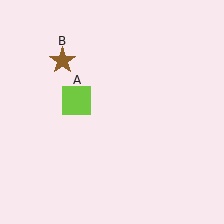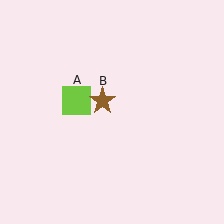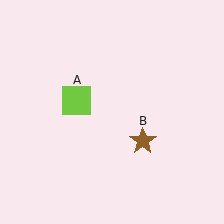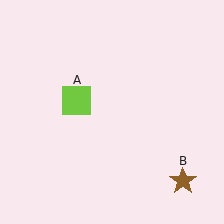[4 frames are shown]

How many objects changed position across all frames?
1 object changed position: brown star (object B).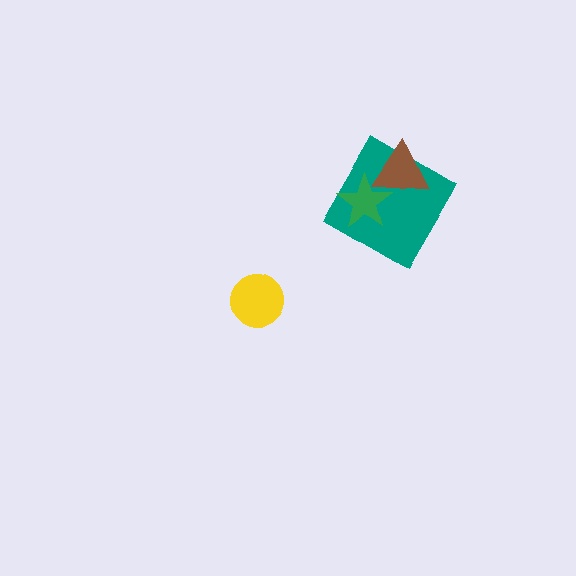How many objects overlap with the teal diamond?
2 objects overlap with the teal diamond.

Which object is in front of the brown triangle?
The green star is in front of the brown triangle.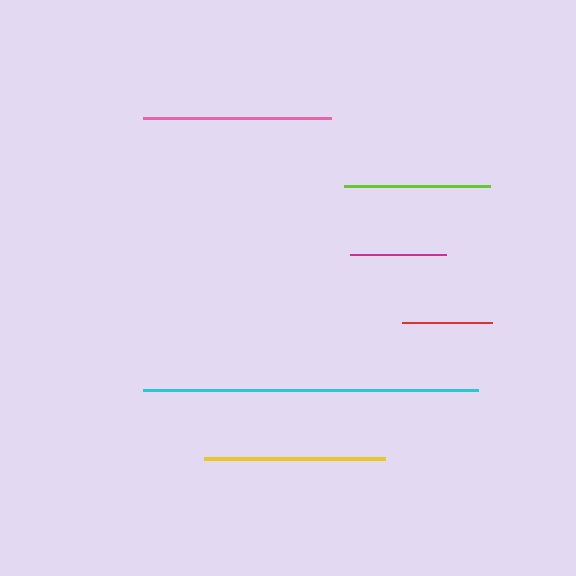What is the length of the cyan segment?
The cyan segment is approximately 335 pixels long.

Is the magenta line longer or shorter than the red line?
The magenta line is longer than the red line.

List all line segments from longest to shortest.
From longest to shortest: cyan, pink, yellow, lime, magenta, red.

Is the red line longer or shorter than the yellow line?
The yellow line is longer than the red line.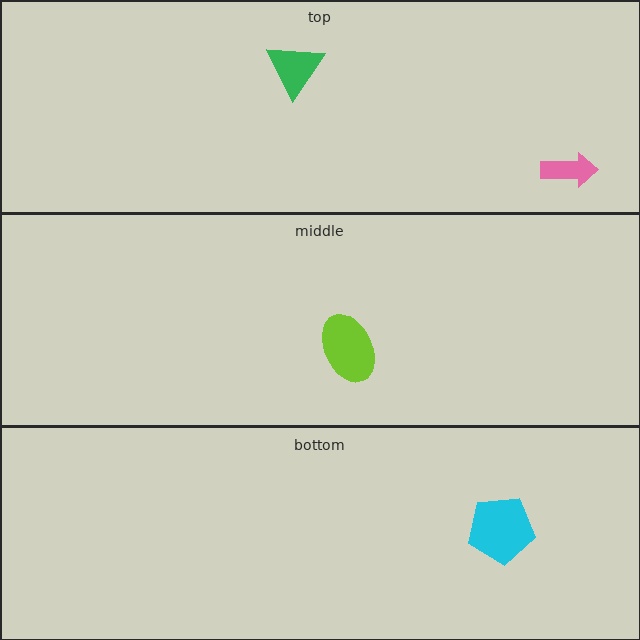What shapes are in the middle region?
The lime ellipse.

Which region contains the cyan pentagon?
The bottom region.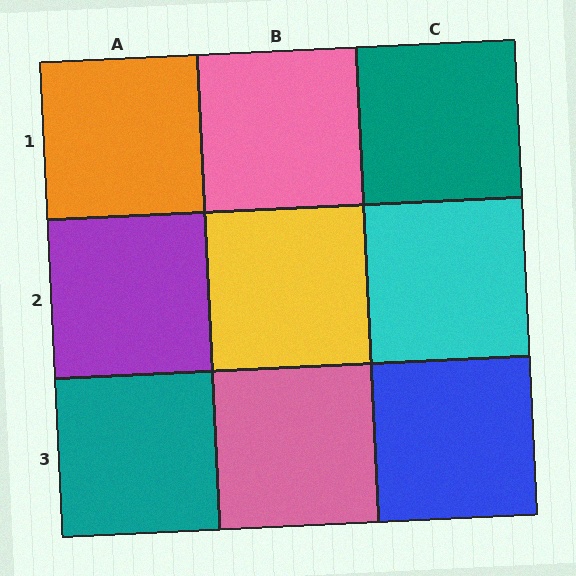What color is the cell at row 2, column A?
Purple.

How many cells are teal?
2 cells are teal.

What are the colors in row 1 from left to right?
Orange, pink, teal.